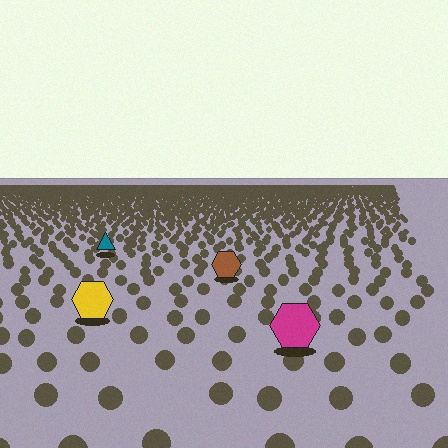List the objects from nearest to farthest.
From nearest to farthest: the magenta hexagon, the yellow hexagon, the brown hexagon, the teal triangle.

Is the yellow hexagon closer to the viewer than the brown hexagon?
Yes. The yellow hexagon is closer — you can tell from the texture gradient: the ground texture is coarser near it.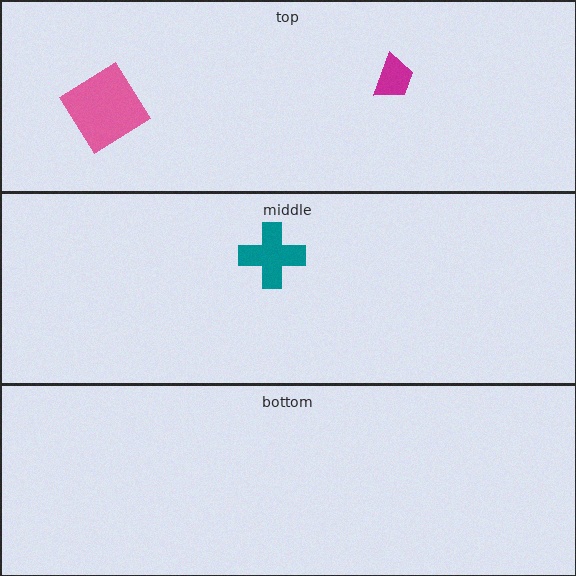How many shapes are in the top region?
2.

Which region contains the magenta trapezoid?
The top region.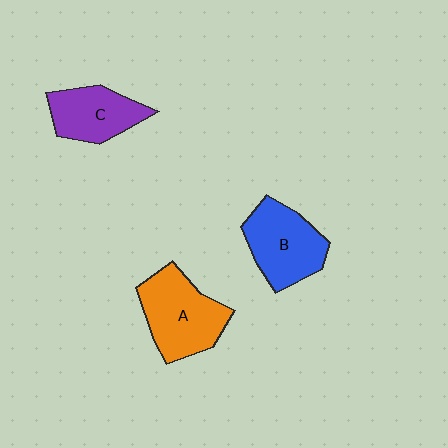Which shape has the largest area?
Shape A (orange).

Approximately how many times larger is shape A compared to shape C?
Approximately 1.3 times.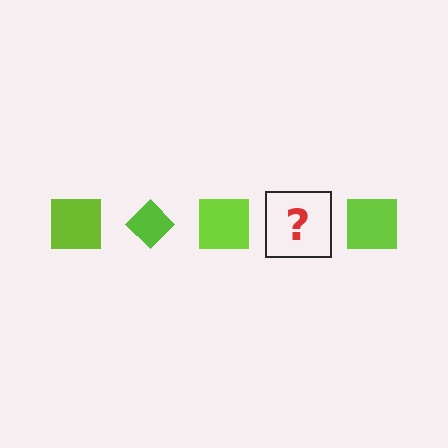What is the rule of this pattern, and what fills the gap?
The rule is that the pattern cycles through square, diamond shapes in lime. The gap should be filled with a lime diamond.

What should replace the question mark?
The question mark should be replaced with a lime diamond.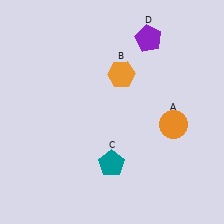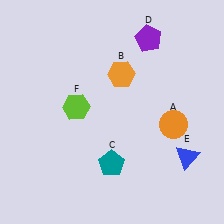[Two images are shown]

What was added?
A blue triangle (E), a lime hexagon (F) were added in Image 2.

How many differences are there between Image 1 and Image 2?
There are 2 differences between the two images.